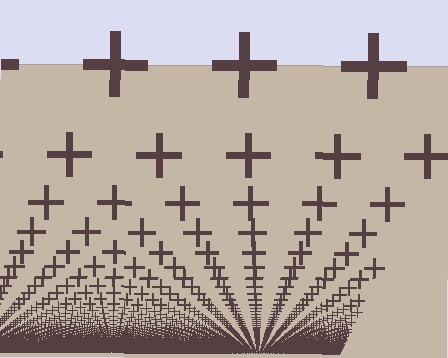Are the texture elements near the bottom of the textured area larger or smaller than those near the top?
Smaller. The gradient is inverted — elements near the bottom are smaller and denser.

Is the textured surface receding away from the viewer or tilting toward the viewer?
The surface appears to tilt toward the viewer. Texture elements get larger and sparser toward the top.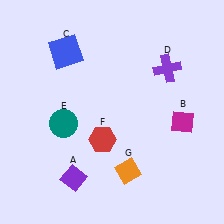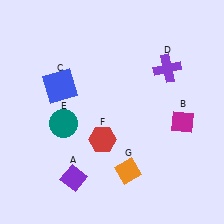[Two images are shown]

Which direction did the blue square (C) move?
The blue square (C) moved down.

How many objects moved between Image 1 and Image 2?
1 object moved between the two images.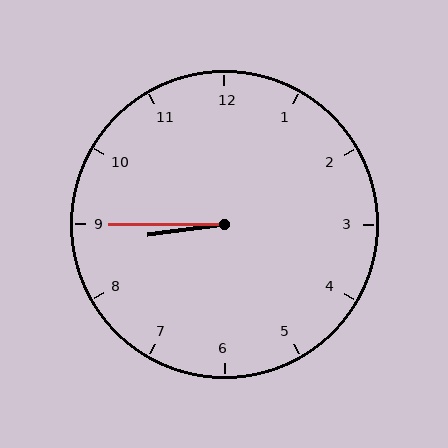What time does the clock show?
8:45.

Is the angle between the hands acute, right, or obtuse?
It is acute.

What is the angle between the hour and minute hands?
Approximately 8 degrees.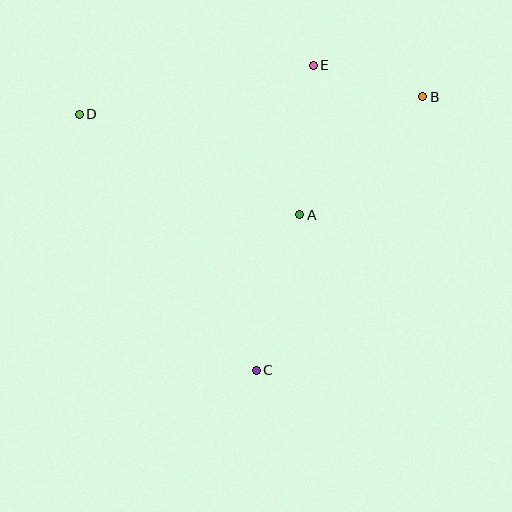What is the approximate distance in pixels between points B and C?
The distance between B and C is approximately 320 pixels.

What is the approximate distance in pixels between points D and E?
The distance between D and E is approximately 239 pixels.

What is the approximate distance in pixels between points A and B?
The distance between A and B is approximately 170 pixels.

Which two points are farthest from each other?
Points B and D are farthest from each other.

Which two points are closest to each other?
Points B and E are closest to each other.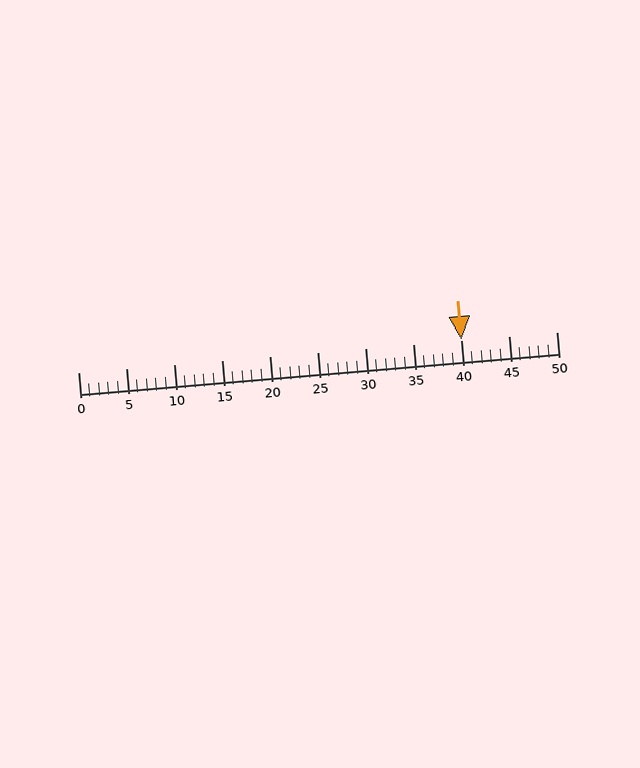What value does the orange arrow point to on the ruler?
The orange arrow points to approximately 40.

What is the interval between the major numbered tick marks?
The major tick marks are spaced 5 units apart.